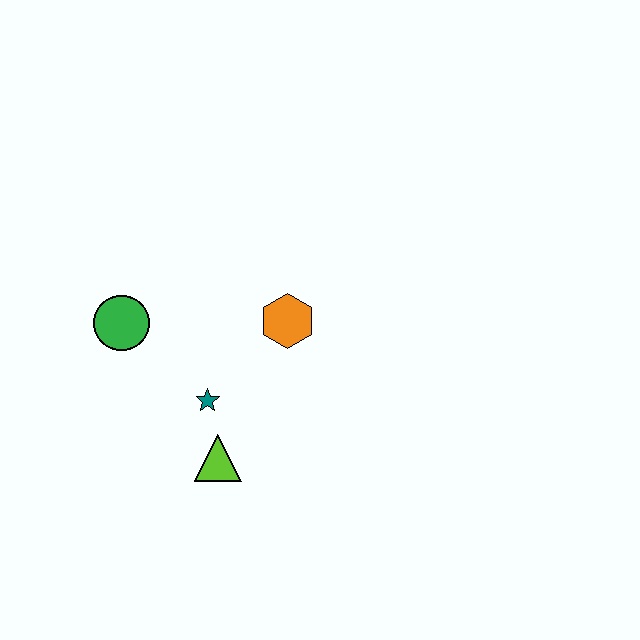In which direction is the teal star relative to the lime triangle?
The teal star is above the lime triangle.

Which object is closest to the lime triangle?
The teal star is closest to the lime triangle.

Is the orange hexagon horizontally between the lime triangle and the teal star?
No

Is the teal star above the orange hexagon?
No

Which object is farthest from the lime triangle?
The green circle is farthest from the lime triangle.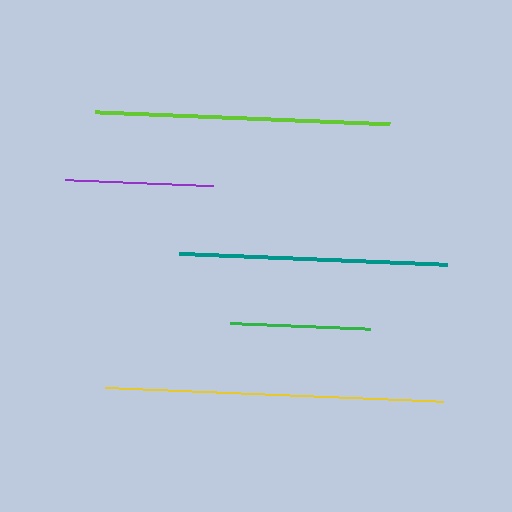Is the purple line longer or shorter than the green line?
The purple line is longer than the green line.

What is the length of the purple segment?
The purple segment is approximately 148 pixels long.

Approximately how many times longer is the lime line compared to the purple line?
The lime line is approximately 2.0 times the length of the purple line.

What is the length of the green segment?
The green segment is approximately 140 pixels long.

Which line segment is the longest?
The yellow line is the longest at approximately 338 pixels.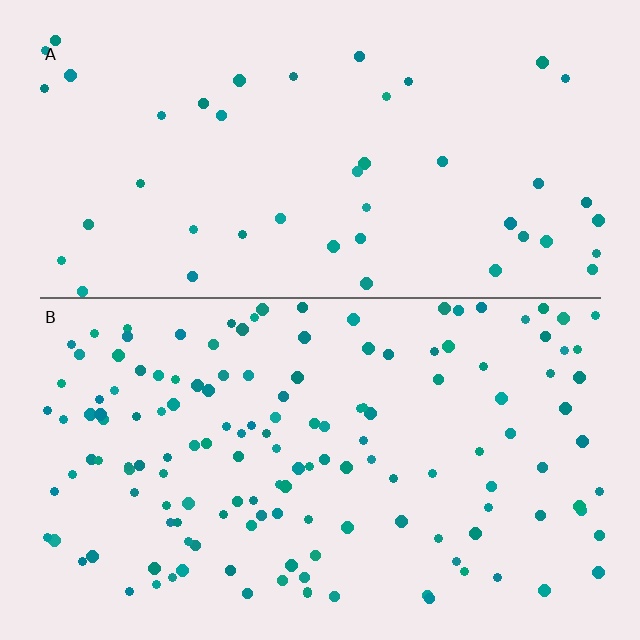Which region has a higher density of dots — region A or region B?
B (the bottom).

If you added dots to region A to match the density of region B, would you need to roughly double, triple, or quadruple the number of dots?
Approximately triple.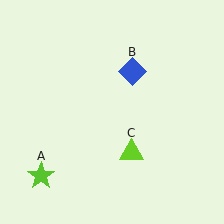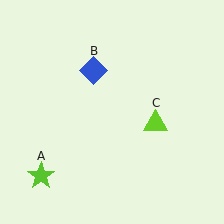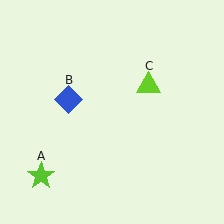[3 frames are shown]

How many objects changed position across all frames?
2 objects changed position: blue diamond (object B), lime triangle (object C).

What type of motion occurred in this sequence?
The blue diamond (object B), lime triangle (object C) rotated counterclockwise around the center of the scene.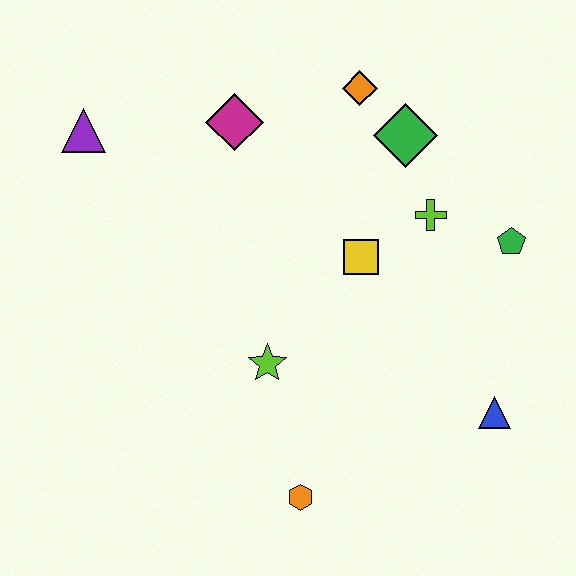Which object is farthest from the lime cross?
The purple triangle is farthest from the lime cross.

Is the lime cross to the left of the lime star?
No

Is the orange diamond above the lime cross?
Yes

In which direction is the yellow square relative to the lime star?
The yellow square is above the lime star.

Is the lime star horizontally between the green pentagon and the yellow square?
No